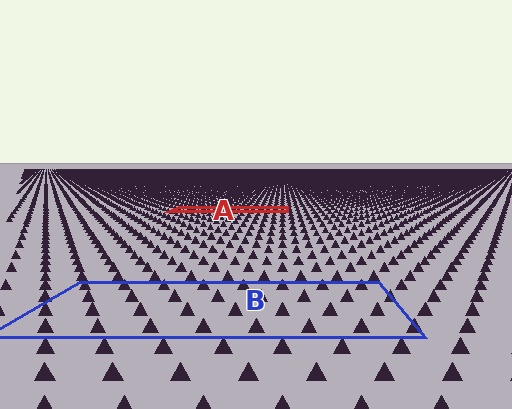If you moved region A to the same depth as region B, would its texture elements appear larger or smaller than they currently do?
They would appear larger. At a closer depth, the same texture elements are projected at a bigger on-screen size.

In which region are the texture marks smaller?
The texture marks are smaller in region A, because it is farther away.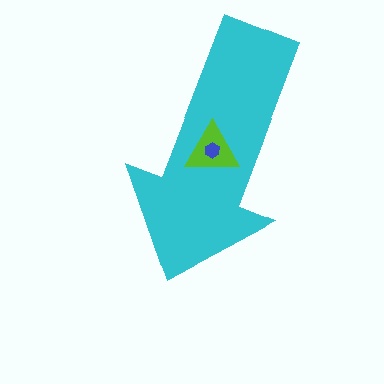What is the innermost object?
The blue hexagon.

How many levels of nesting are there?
3.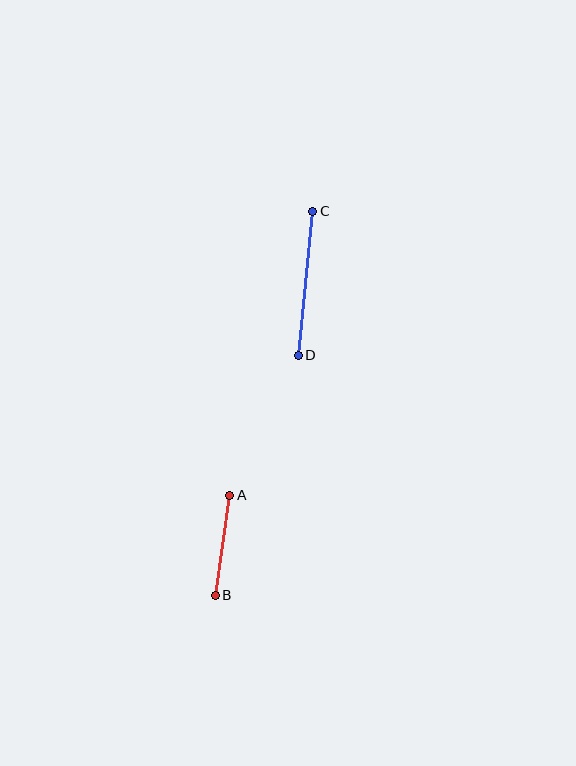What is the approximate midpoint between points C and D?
The midpoint is at approximately (305, 283) pixels.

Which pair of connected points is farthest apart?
Points C and D are farthest apart.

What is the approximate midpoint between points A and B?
The midpoint is at approximately (223, 545) pixels.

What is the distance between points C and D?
The distance is approximately 145 pixels.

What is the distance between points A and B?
The distance is approximately 101 pixels.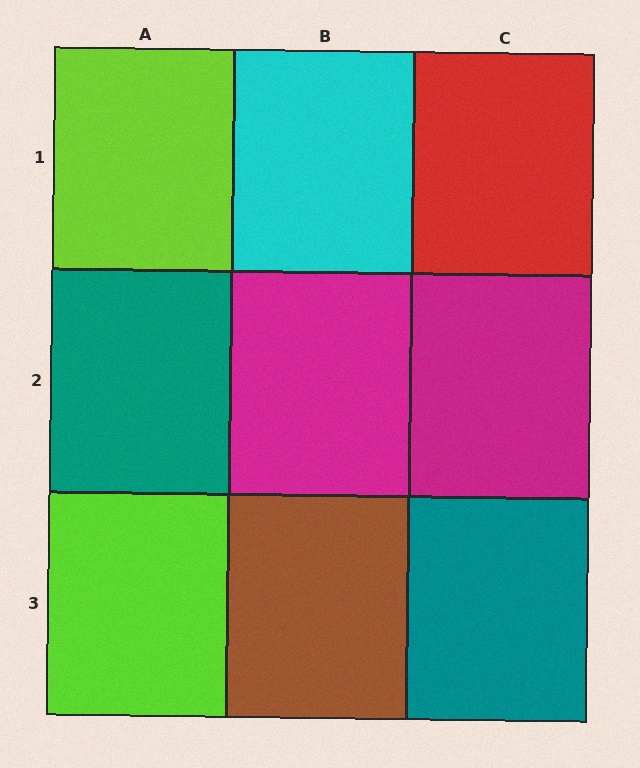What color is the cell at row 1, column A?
Lime.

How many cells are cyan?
1 cell is cyan.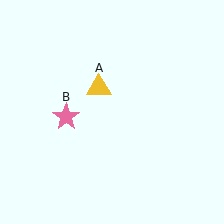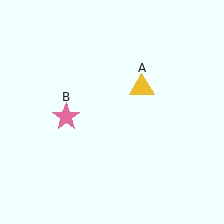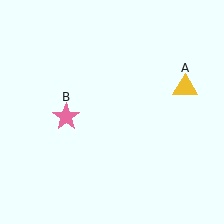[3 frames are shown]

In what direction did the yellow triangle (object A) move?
The yellow triangle (object A) moved right.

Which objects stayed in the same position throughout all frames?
Pink star (object B) remained stationary.